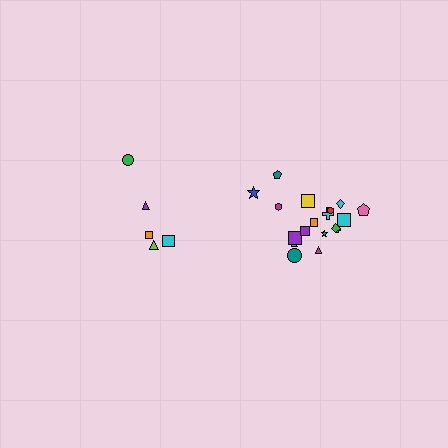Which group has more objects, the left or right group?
The right group.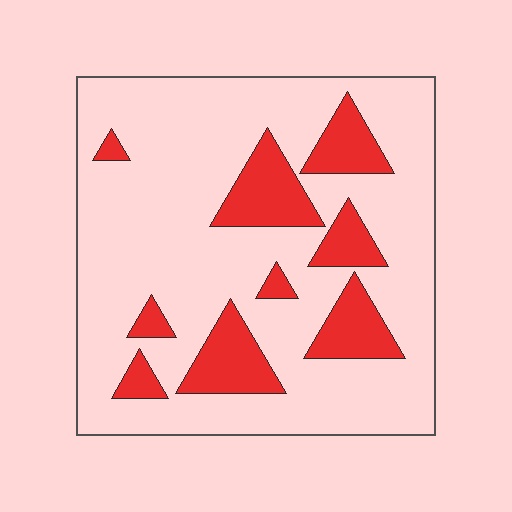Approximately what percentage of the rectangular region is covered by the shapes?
Approximately 20%.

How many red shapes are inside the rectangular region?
9.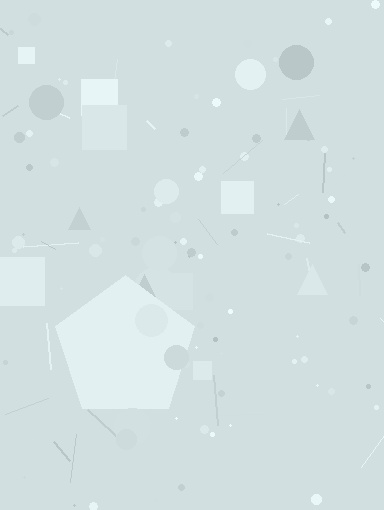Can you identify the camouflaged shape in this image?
The camouflaged shape is a pentagon.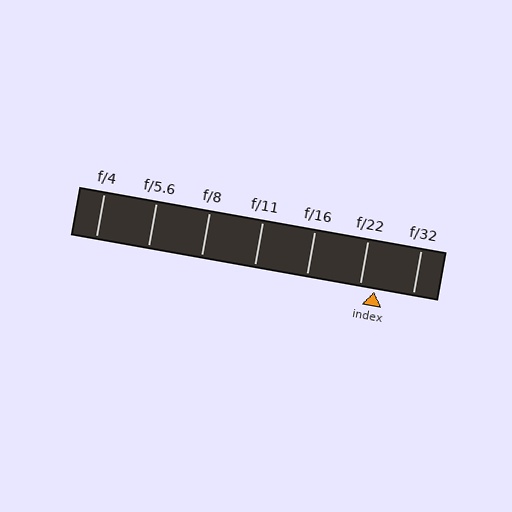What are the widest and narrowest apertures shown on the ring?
The widest aperture shown is f/4 and the narrowest is f/32.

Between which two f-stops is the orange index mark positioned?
The index mark is between f/22 and f/32.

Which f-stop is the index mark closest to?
The index mark is closest to f/22.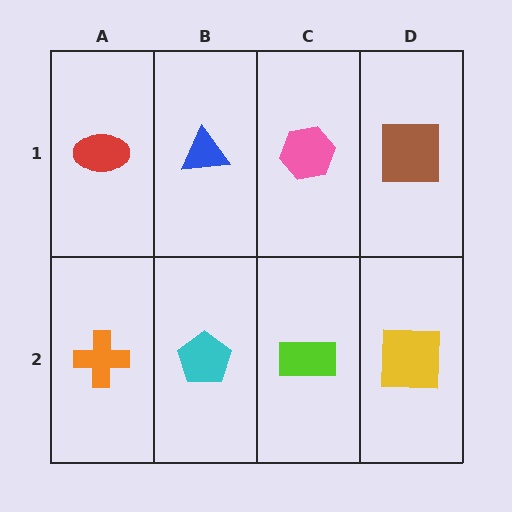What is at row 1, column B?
A blue triangle.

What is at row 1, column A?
A red ellipse.